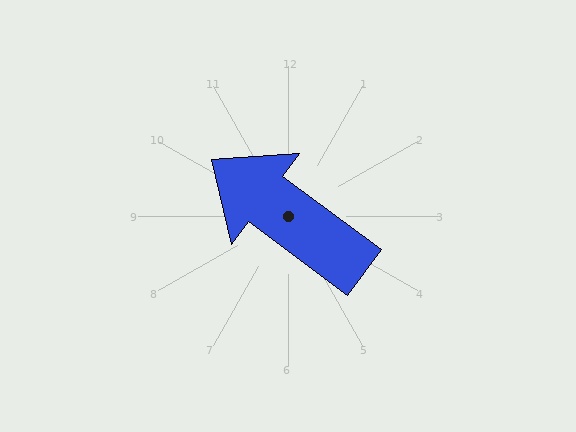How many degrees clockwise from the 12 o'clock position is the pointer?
Approximately 307 degrees.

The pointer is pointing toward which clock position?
Roughly 10 o'clock.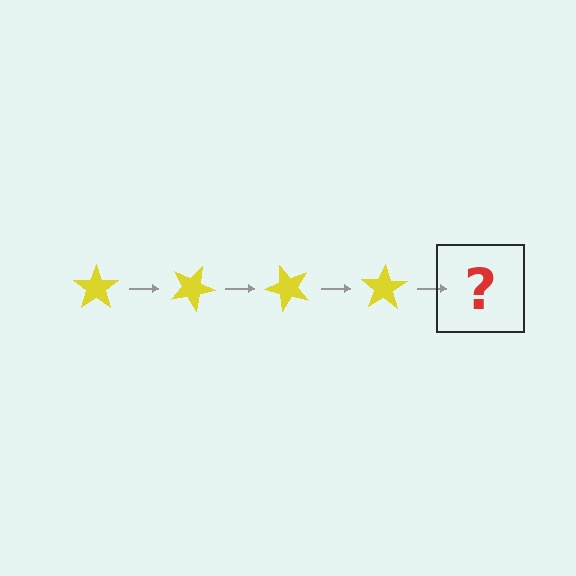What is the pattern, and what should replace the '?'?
The pattern is that the star rotates 25 degrees each step. The '?' should be a yellow star rotated 100 degrees.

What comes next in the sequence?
The next element should be a yellow star rotated 100 degrees.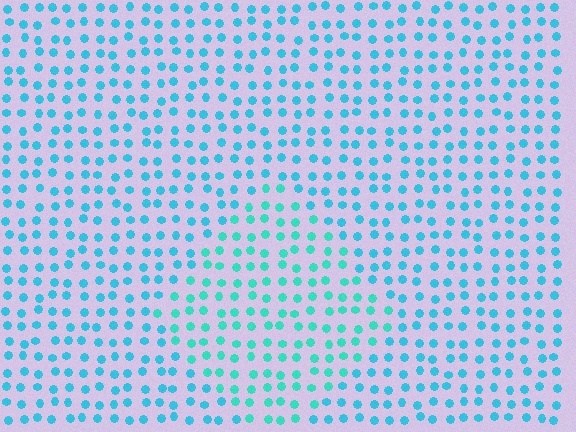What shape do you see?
I see a diamond.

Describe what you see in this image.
The image is filled with small cyan elements in a uniform arrangement. A diamond-shaped region is visible where the elements are tinted to a slightly different hue, forming a subtle color boundary.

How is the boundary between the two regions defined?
The boundary is defined purely by a slight shift in hue (about 21 degrees). Spacing, size, and orientation are identical on both sides.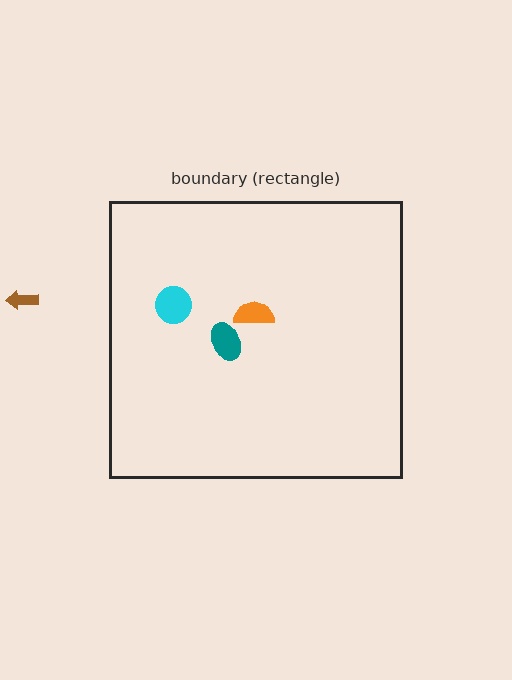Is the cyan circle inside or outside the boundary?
Inside.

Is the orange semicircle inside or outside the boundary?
Inside.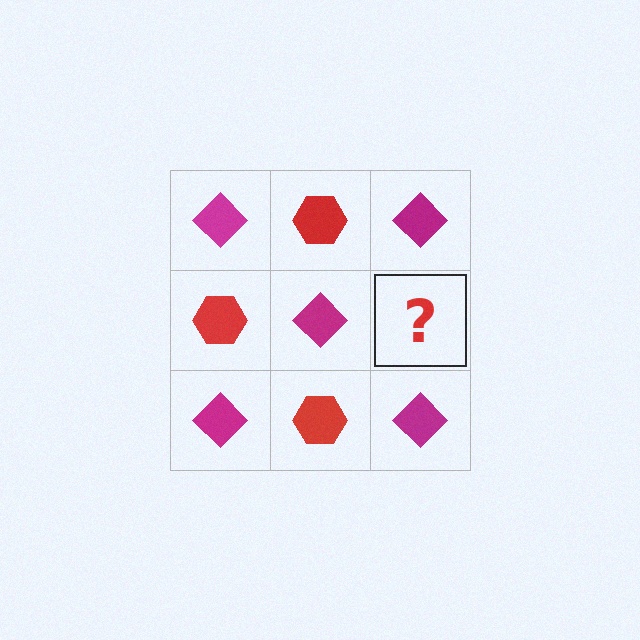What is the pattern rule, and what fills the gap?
The rule is that it alternates magenta diamond and red hexagon in a checkerboard pattern. The gap should be filled with a red hexagon.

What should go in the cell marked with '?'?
The missing cell should contain a red hexagon.